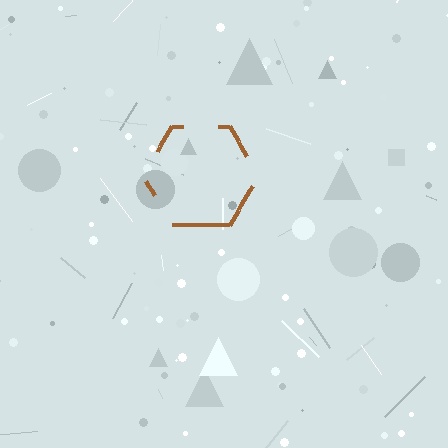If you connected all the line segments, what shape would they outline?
They would outline a hexagon.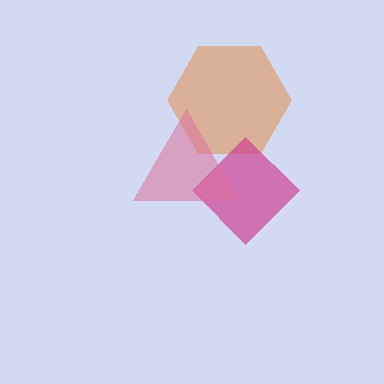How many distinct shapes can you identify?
There are 3 distinct shapes: an orange hexagon, a magenta diamond, a pink triangle.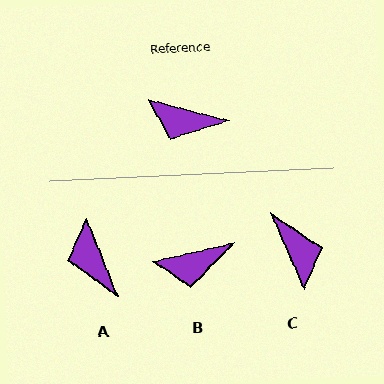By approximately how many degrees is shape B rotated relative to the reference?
Approximately 27 degrees counter-clockwise.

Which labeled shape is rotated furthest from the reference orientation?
C, about 128 degrees away.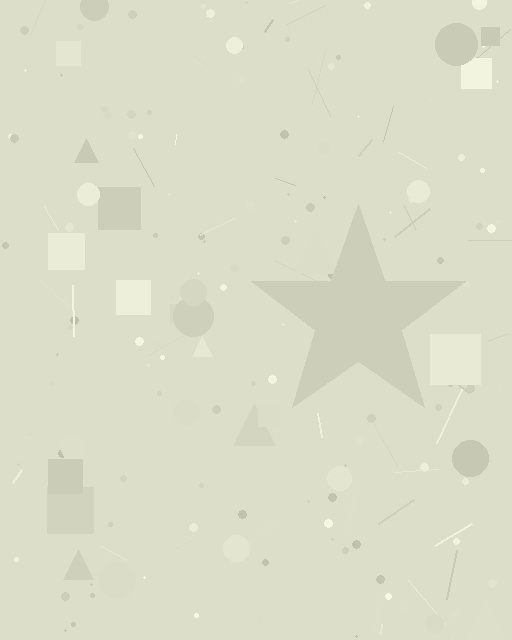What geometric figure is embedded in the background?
A star is embedded in the background.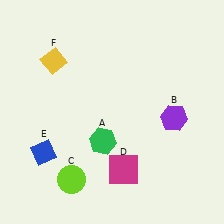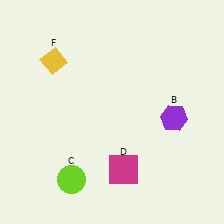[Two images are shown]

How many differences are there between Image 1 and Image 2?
There are 2 differences between the two images.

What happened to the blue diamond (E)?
The blue diamond (E) was removed in Image 2. It was in the bottom-left area of Image 1.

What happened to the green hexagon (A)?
The green hexagon (A) was removed in Image 2. It was in the bottom-left area of Image 1.